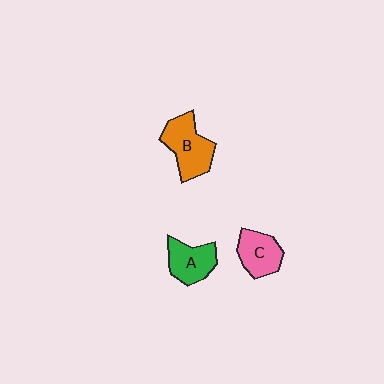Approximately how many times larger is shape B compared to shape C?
Approximately 1.3 times.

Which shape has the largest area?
Shape B (orange).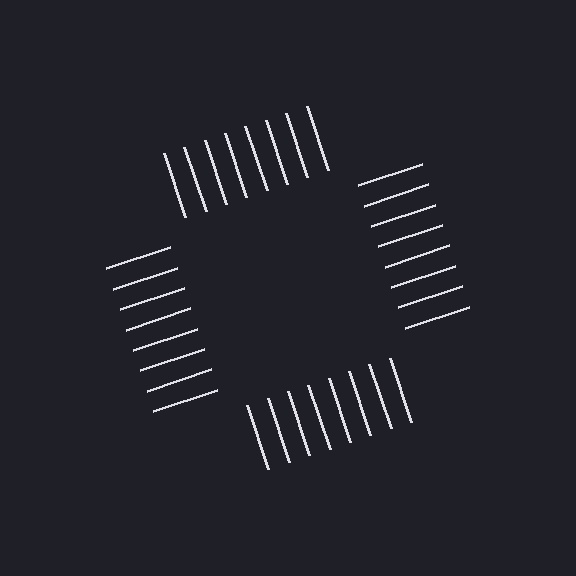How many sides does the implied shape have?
4 sides — the line-ends trace a square.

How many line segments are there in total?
32 — 8 along each of the 4 edges.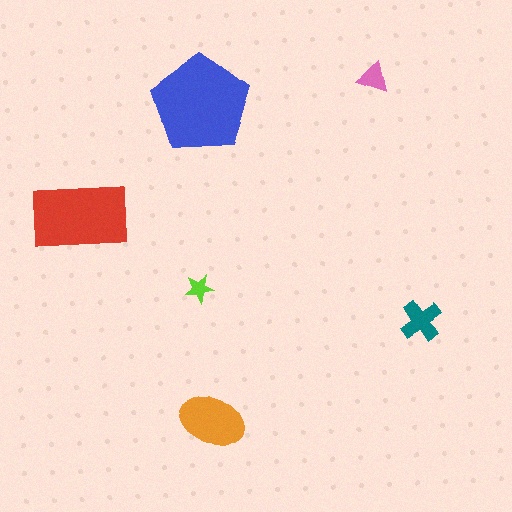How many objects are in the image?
There are 6 objects in the image.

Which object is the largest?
The blue pentagon.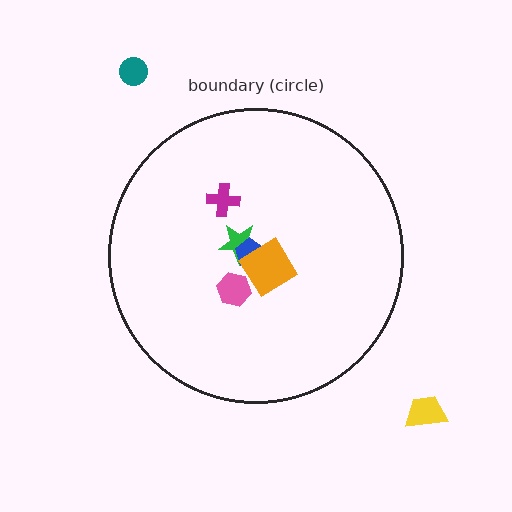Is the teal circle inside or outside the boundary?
Outside.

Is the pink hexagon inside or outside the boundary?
Inside.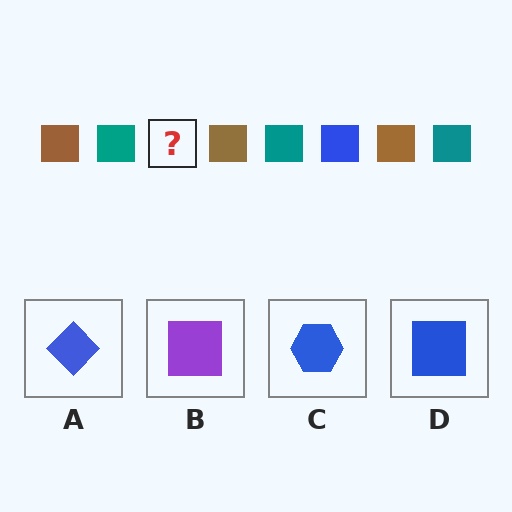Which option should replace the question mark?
Option D.